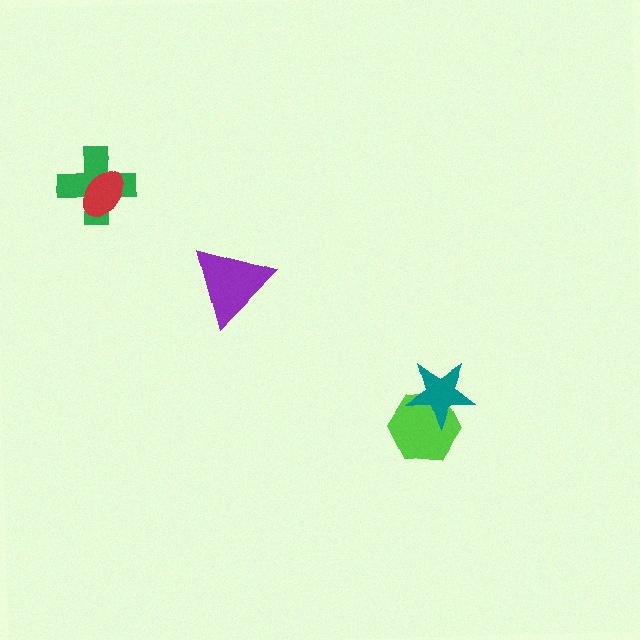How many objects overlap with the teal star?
1 object overlaps with the teal star.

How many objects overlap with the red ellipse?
1 object overlaps with the red ellipse.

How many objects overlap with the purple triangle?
0 objects overlap with the purple triangle.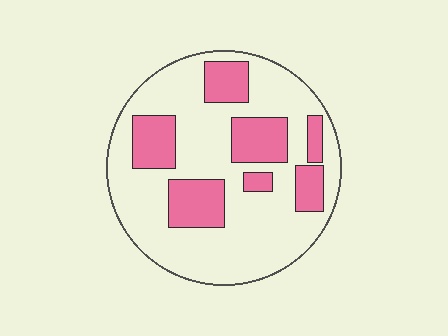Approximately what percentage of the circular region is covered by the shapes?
Approximately 30%.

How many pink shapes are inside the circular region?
7.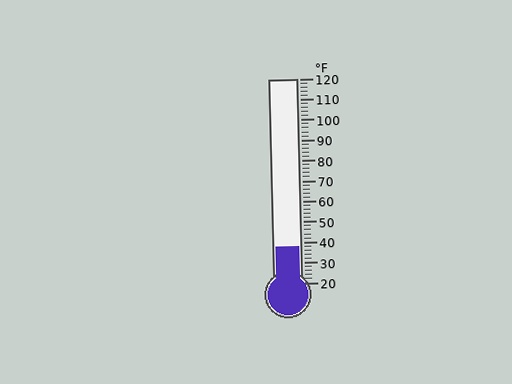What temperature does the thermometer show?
The thermometer shows approximately 38°F.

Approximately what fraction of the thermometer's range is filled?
The thermometer is filled to approximately 20% of its range.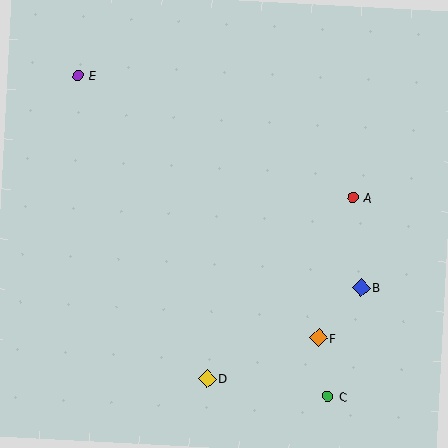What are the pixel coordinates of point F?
Point F is at (319, 338).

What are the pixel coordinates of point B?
Point B is at (361, 288).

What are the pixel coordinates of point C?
Point C is at (328, 396).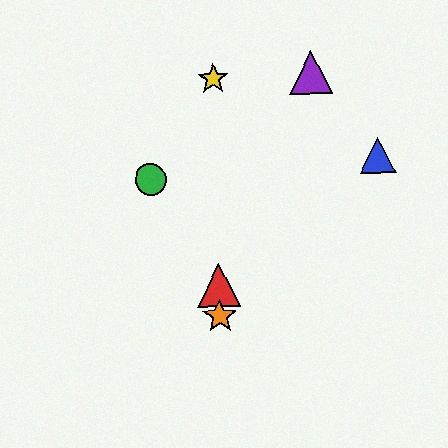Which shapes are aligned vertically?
The red triangle, the yellow star, the orange star are aligned vertically.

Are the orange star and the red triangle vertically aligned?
Yes, both are at x≈220.